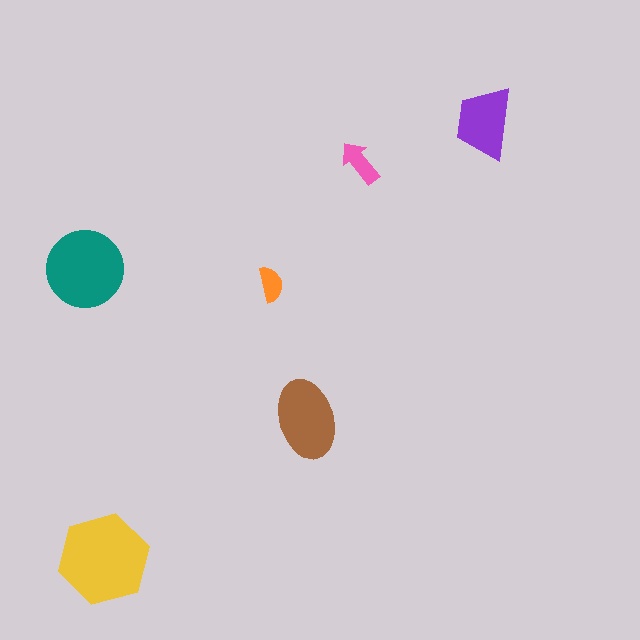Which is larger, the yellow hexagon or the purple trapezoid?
The yellow hexagon.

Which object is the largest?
The yellow hexagon.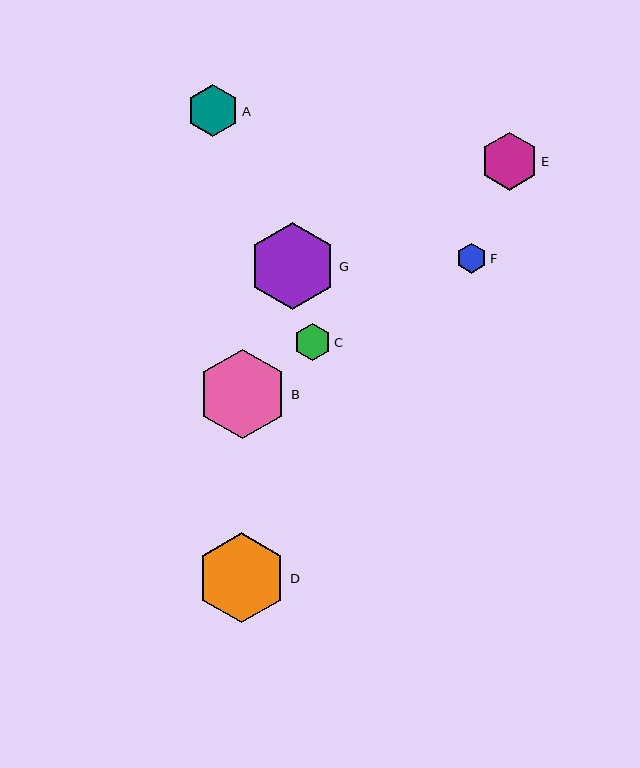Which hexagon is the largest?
Hexagon B is the largest with a size of approximately 90 pixels.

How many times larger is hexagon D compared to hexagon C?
Hexagon D is approximately 2.4 times the size of hexagon C.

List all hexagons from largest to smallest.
From largest to smallest: B, D, G, E, A, C, F.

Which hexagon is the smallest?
Hexagon F is the smallest with a size of approximately 30 pixels.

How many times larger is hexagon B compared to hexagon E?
Hexagon B is approximately 1.5 times the size of hexagon E.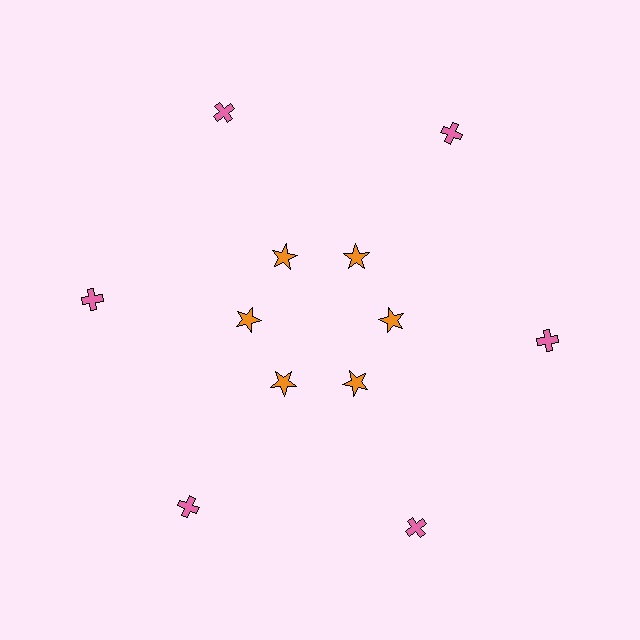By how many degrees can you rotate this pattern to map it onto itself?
The pattern maps onto itself every 60 degrees of rotation.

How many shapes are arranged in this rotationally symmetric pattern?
There are 12 shapes, arranged in 6 groups of 2.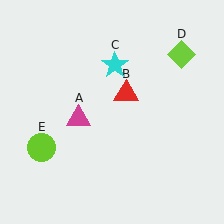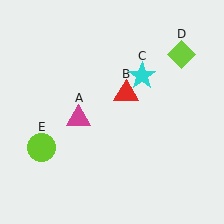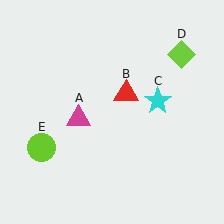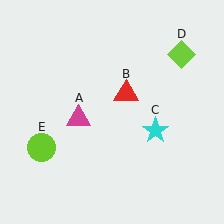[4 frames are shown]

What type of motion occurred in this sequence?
The cyan star (object C) rotated clockwise around the center of the scene.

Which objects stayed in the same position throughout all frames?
Magenta triangle (object A) and red triangle (object B) and lime diamond (object D) and lime circle (object E) remained stationary.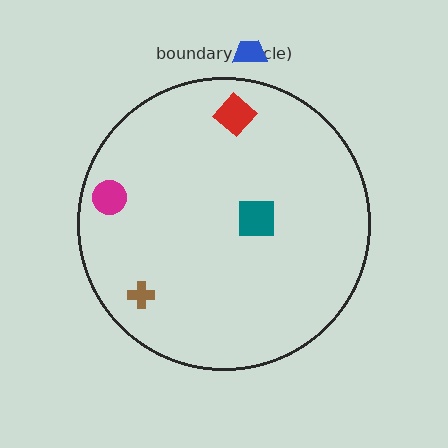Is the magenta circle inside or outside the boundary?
Inside.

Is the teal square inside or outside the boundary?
Inside.